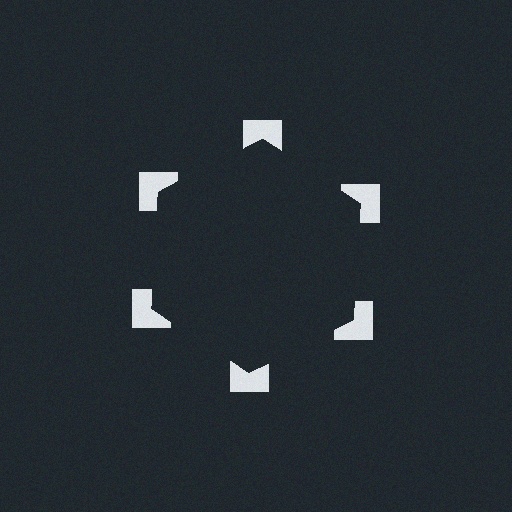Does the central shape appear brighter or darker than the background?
It typically appears slightly darker than the background, even though no actual brightness change is drawn.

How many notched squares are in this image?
There are 6 — one at each vertex of the illusory hexagon.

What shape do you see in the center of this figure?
An illusory hexagon — its edges are inferred from the aligned wedge cuts in the notched squares, not physically drawn.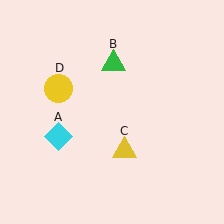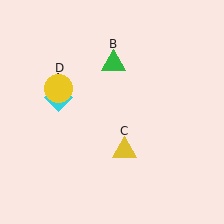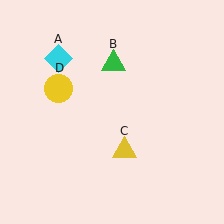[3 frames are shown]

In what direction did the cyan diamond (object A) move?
The cyan diamond (object A) moved up.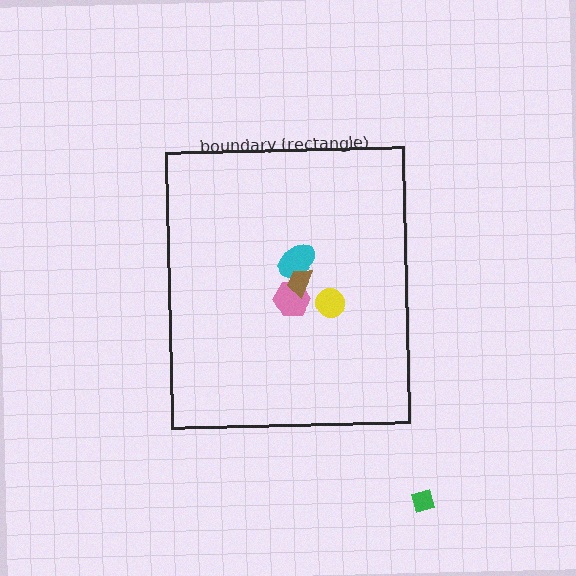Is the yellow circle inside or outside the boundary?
Inside.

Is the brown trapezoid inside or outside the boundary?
Inside.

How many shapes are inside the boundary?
4 inside, 1 outside.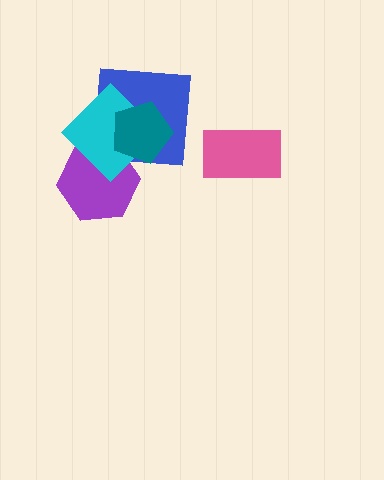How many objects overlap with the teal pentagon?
3 objects overlap with the teal pentagon.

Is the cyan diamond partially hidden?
Yes, it is partially covered by another shape.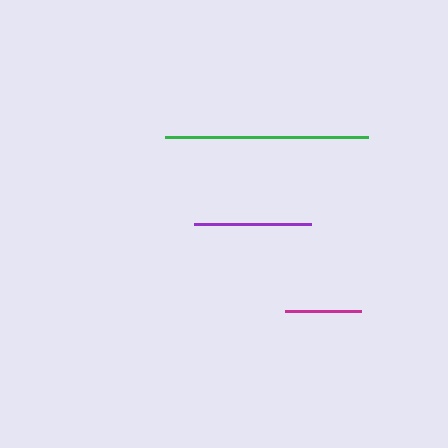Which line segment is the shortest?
The magenta line is the shortest at approximately 76 pixels.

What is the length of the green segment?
The green segment is approximately 203 pixels long.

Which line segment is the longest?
The green line is the longest at approximately 203 pixels.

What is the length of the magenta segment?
The magenta segment is approximately 76 pixels long.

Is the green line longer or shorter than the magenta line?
The green line is longer than the magenta line.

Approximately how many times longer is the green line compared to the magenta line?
The green line is approximately 2.7 times the length of the magenta line.